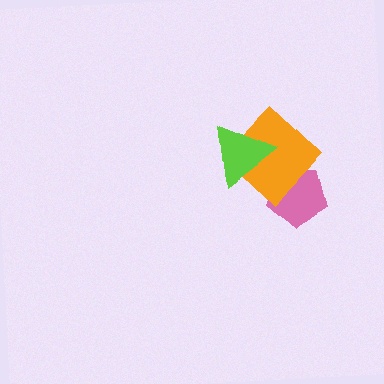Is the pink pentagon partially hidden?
Yes, it is partially covered by another shape.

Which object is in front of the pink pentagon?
The orange diamond is in front of the pink pentagon.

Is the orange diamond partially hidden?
Yes, it is partially covered by another shape.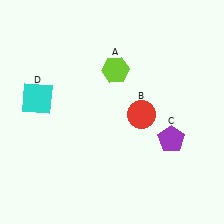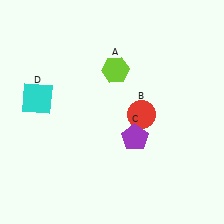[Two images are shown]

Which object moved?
The purple pentagon (C) moved left.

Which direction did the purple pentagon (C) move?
The purple pentagon (C) moved left.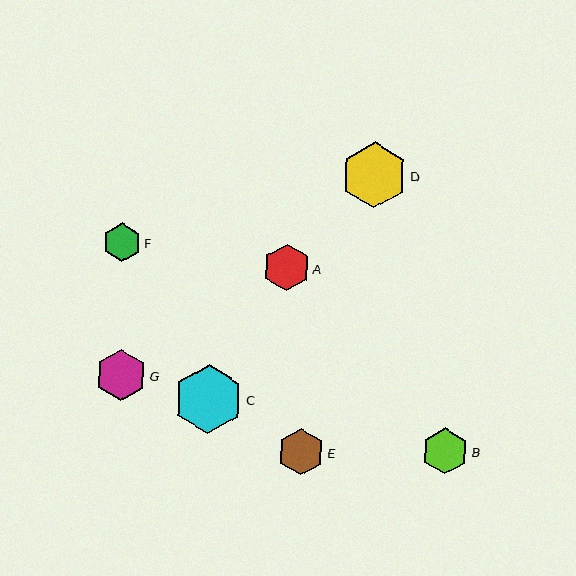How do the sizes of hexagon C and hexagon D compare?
Hexagon C and hexagon D are approximately the same size.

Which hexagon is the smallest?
Hexagon F is the smallest with a size of approximately 39 pixels.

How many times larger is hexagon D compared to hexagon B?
Hexagon D is approximately 1.4 times the size of hexagon B.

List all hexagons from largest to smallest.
From largest to smallest: C, D, G, A, E, B, F.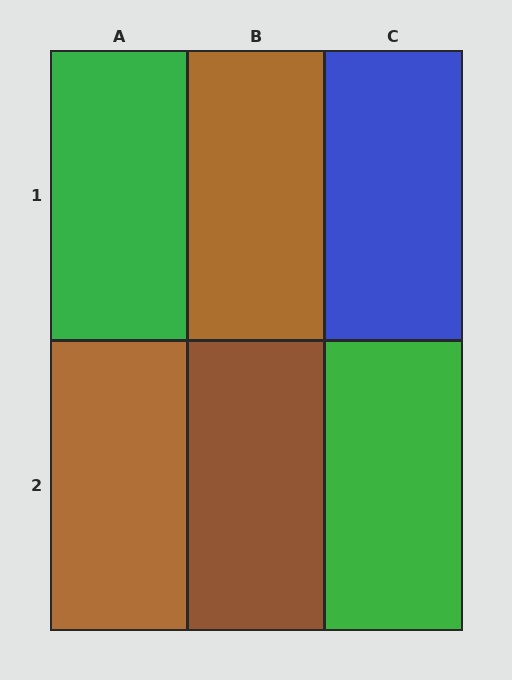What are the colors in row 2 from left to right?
Brown, brown, green.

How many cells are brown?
3 cells are brown.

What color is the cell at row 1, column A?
Green.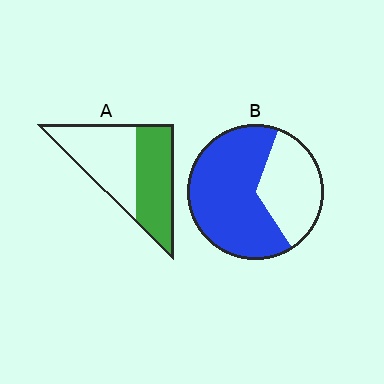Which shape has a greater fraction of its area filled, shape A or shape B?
Shape B.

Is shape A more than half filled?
Roughly half.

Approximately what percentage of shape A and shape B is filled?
A is approximately 50% and B is approximately 65%.